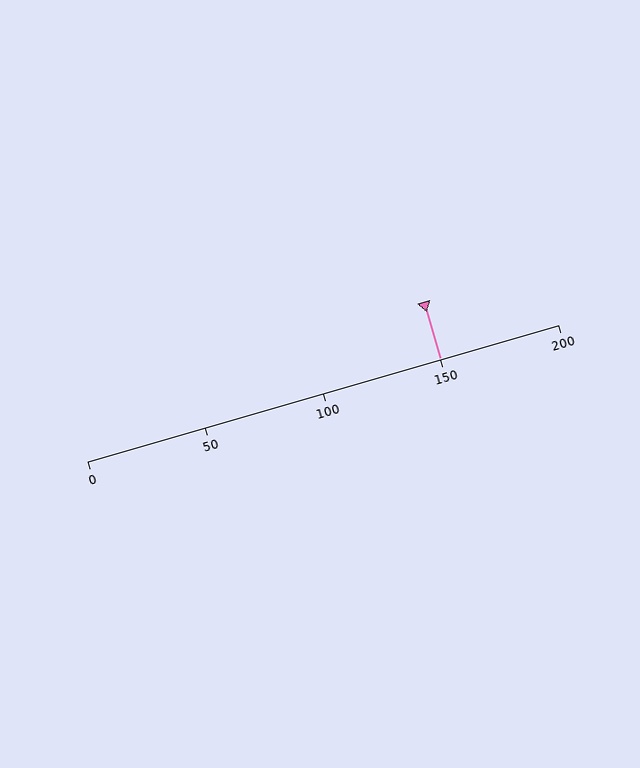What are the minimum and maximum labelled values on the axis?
The axis runs from 0 to 200.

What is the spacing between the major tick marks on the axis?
The major ticks are spaced 50 apart.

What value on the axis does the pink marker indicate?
The marker indicates approximately 150.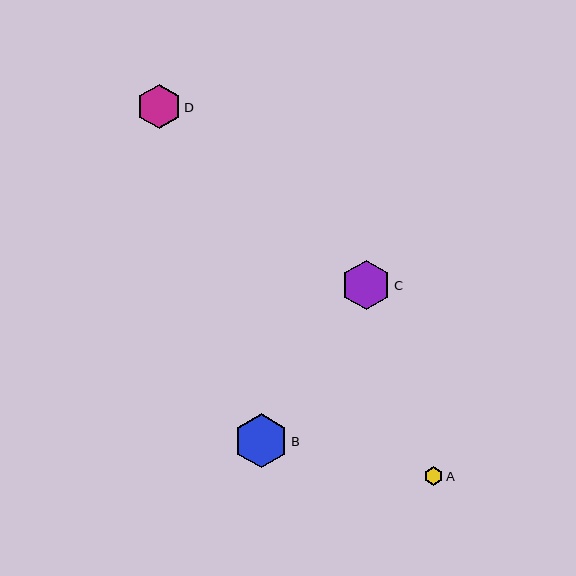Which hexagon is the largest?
Hexagon B is the largest with a size of approximately 53 pixels.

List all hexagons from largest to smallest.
From largest to smallest: B, C, D, A.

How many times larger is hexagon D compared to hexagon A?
Hexagon D is approximately 2.3 times the size of hexagon A.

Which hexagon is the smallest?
Hexagon A is the smallest with a size of approximately 19 pixels.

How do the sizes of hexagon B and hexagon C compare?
Hexagon B and hexagon C are approximately the same size.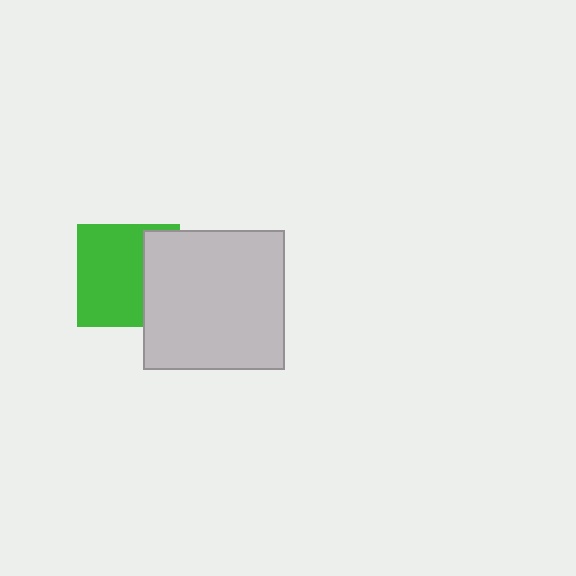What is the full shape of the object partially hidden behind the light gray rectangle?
The partially hidden object is a green square.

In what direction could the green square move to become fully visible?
The green square could move left. That would shift it out from behind the light gray rectangle entirely.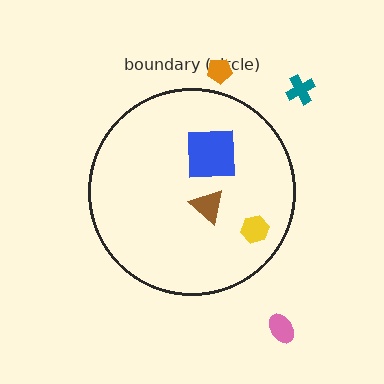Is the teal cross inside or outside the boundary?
Outside.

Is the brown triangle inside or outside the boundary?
Inside.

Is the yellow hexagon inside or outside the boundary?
Inside.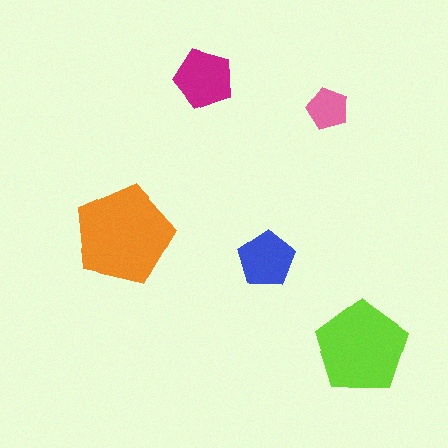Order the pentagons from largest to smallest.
the orange one, the lime one, the magenta one, the blue one, the pink one.